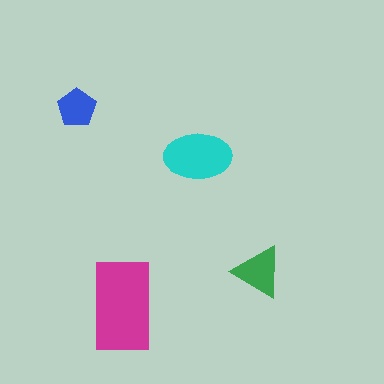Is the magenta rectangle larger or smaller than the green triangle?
Larger.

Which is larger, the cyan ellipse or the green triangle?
The cyan ellipse.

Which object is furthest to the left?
The blue pentagon is leftmost.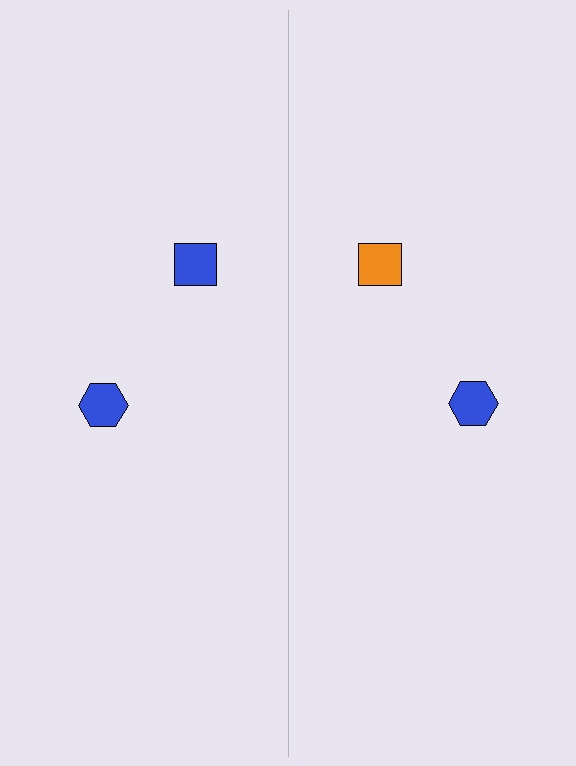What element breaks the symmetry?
The orange square on the right side breaks the symmetry — its mirror counterpart is blue.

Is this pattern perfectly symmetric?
No, the pattern is not perfectly symmetric. The orange square on the right side breaks the symmetry — its mirror counterpart is blue.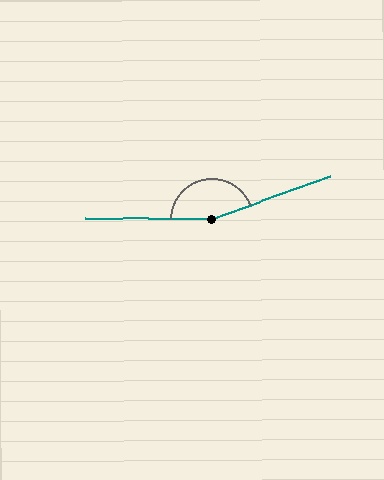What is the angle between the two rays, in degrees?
Approximately 159 degrees.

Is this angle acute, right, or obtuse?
It is obtuse.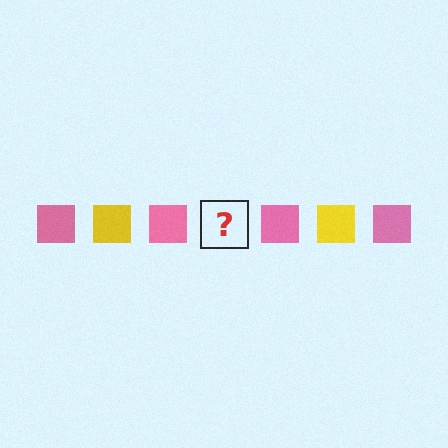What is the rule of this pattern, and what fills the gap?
The rule is that the pattern cycles through pink, yellow squares. The gap should be filled with a yellow square.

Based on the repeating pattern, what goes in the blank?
The blank should be a yellow square.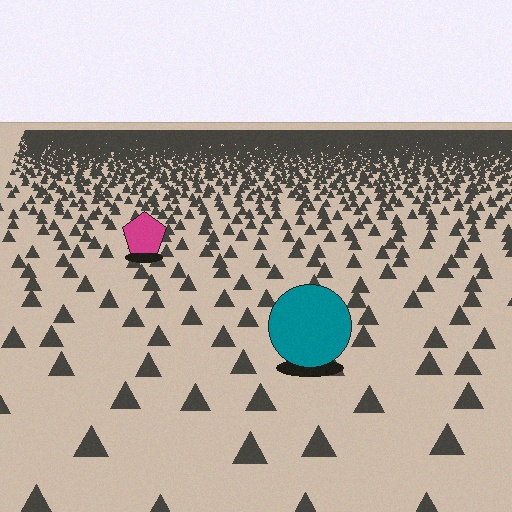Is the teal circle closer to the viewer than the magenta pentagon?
Yes. The teal circle is closer — you can tell from the texture gradient: the ground texture is coarser near it.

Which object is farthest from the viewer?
The magenta pentagon is farthest from the viewer. It appears smaller and the ground texture around it is denser.